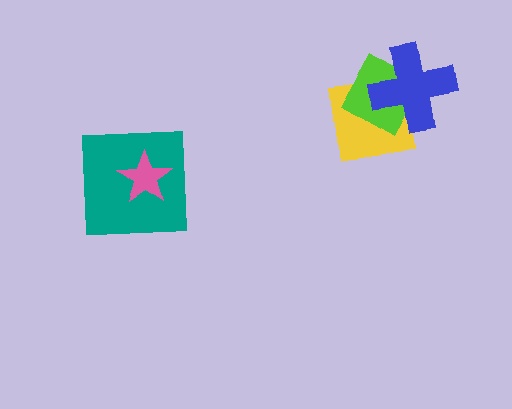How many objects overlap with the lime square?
2 objects overlap with the lime square.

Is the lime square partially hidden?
Yes, it is partially covered by another shape.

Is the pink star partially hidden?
No, no other shape covers it.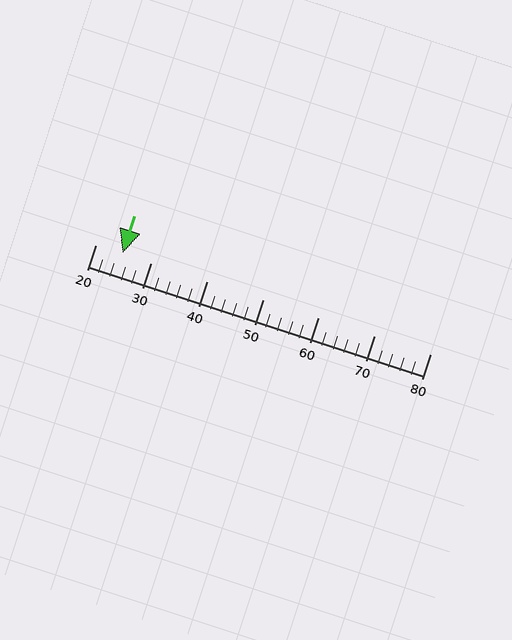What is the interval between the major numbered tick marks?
The major tick marks are spaced 10 units apart.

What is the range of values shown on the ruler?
The ruler shows values from 20 to 80.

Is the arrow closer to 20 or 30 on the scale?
The arrow is closer to 20.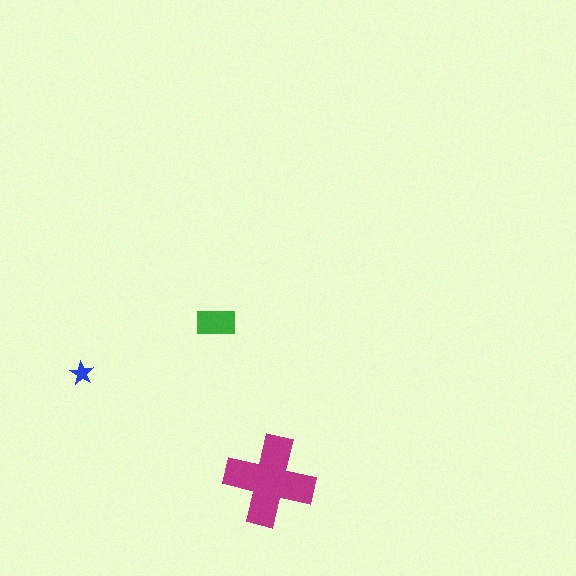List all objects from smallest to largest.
The blue star, the green rectangle, the magenta cross.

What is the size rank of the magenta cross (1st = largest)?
1st.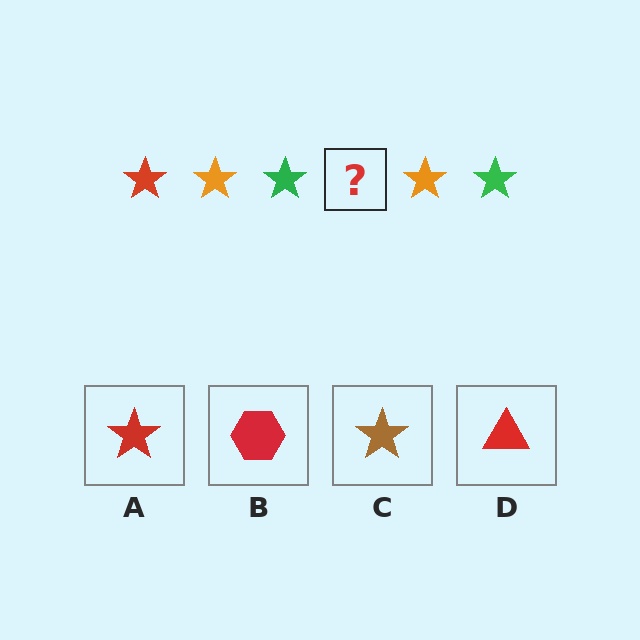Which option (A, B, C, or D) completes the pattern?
A.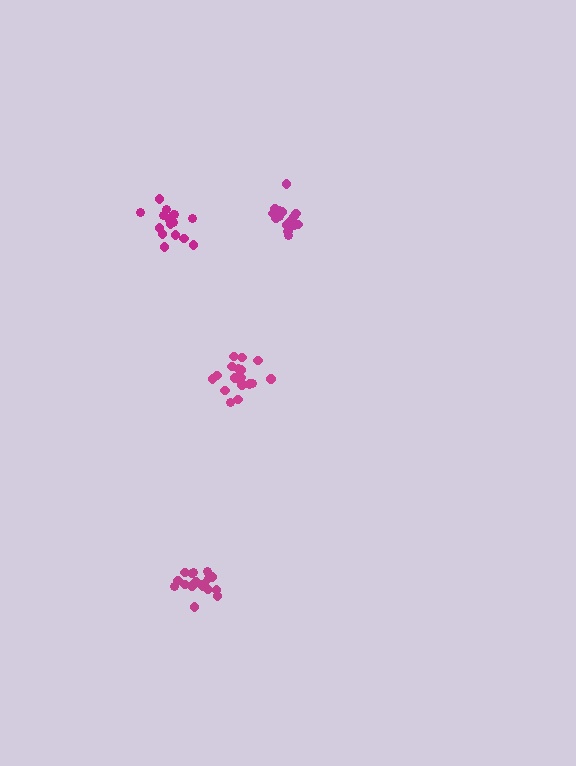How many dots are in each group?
Group 1: 19 dots, Group 2: 17 dots, Group 3: 16 dots, Group 4: 16 dots (68 total).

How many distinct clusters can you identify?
There are 4 distinct clusters.